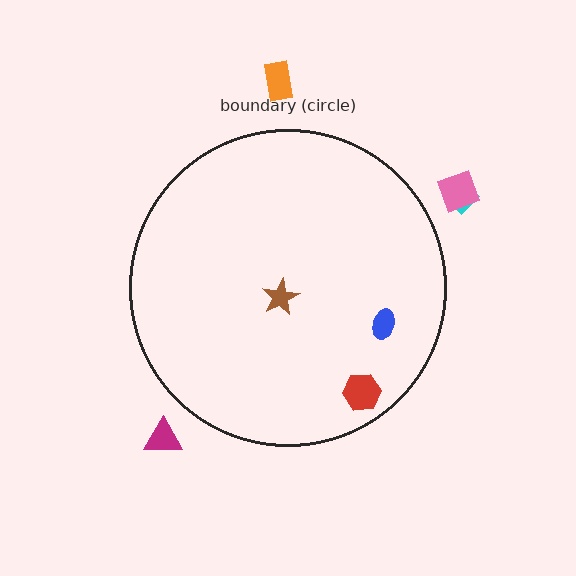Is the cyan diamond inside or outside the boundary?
Outside.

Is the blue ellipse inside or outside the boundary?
Inside.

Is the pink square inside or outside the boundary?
Outside.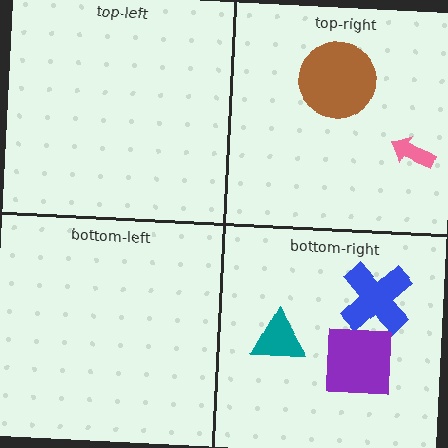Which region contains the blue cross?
The bottom-right region.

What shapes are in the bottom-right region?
The teal triangle, the blue cross, the purple square.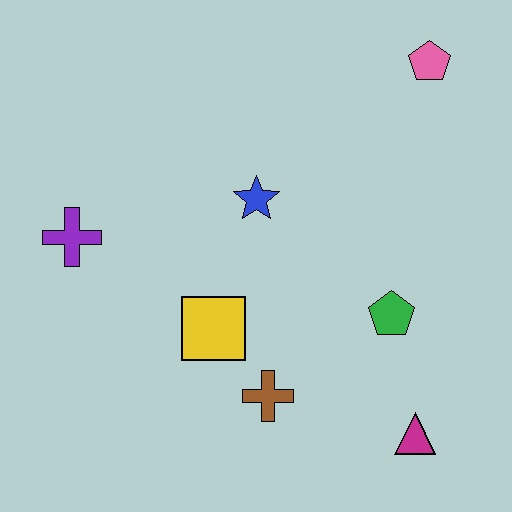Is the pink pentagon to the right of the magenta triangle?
Yes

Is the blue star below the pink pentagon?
Yes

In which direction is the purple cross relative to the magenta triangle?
The purple cross is to the left of the magenta triangle.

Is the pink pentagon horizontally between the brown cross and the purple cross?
No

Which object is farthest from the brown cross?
The pink pentagon is farthest from the brown cross.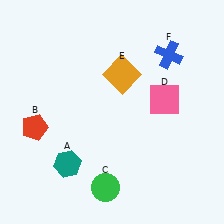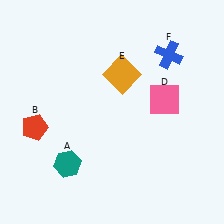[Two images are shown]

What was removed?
The green circle (C) was removed in Image 2.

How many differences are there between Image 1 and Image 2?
There is 1 difference between the two images.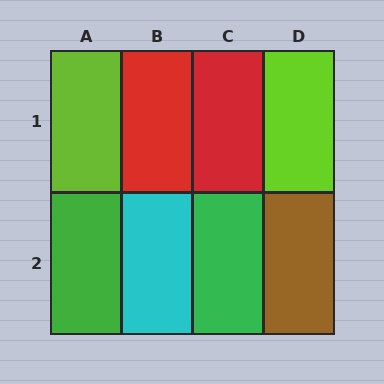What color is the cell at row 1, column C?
Red.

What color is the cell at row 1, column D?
Lime.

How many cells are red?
2 cells are red.